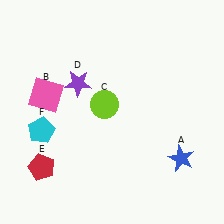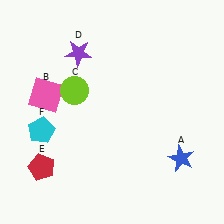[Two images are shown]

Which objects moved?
The objects that moved are: the lime circle (C), the purple star (D).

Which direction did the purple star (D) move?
The purple star (D) moved up.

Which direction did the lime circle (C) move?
The lime circle (C) moved left.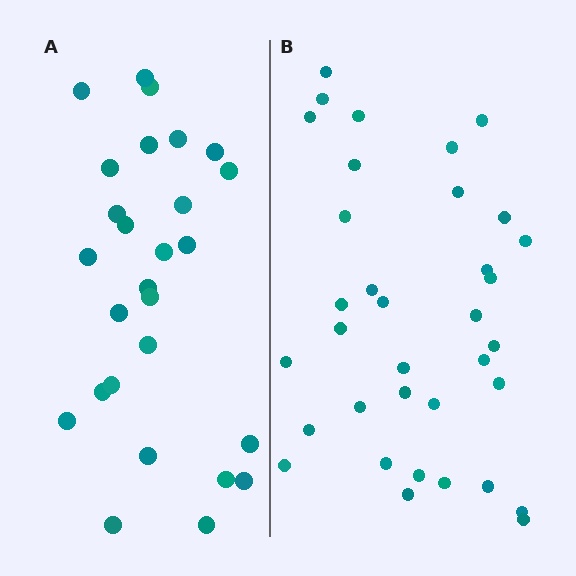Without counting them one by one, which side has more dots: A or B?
Region B (the right region) has more dots.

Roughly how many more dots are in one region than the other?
Region B has roughly 8 or so more dots than region A.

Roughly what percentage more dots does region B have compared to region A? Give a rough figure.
About 30% more.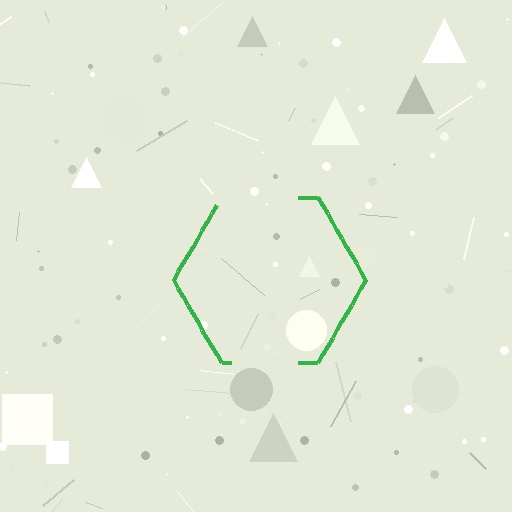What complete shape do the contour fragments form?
The contour fragments form a hexagon.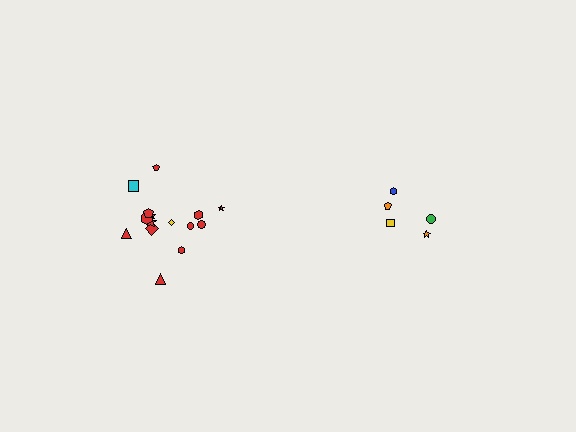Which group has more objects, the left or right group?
The left group.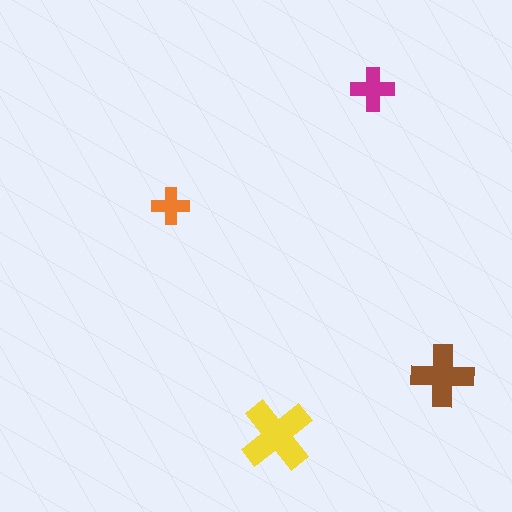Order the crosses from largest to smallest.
the yellow one, the brown one, the magenta one, the orange one.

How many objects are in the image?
There are 4 objects in the image.